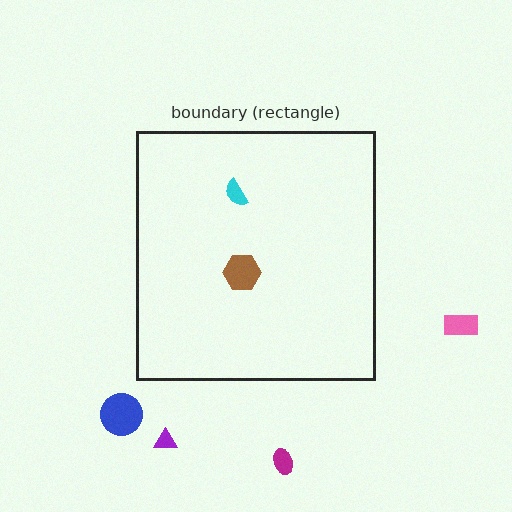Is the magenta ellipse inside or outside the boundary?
Outside.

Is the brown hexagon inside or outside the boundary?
Inside.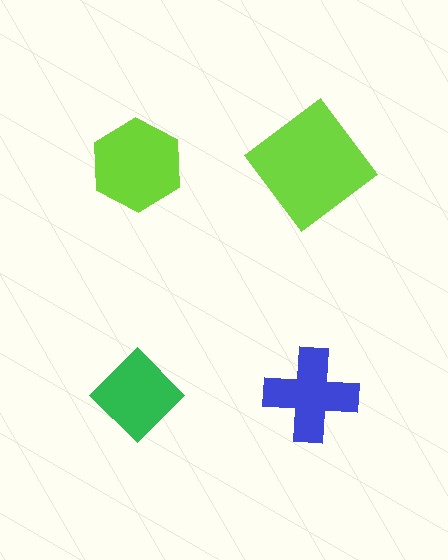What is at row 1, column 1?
A lime hexagon.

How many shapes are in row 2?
2 shapes.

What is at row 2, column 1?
A green diamond.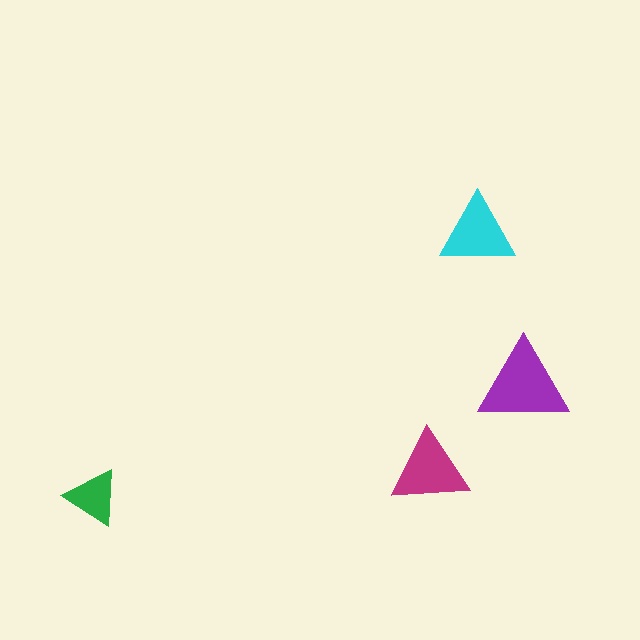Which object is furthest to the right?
The purple triangle is rightmost.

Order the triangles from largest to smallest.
the purple one, the magenta one, the cyan one, the green one.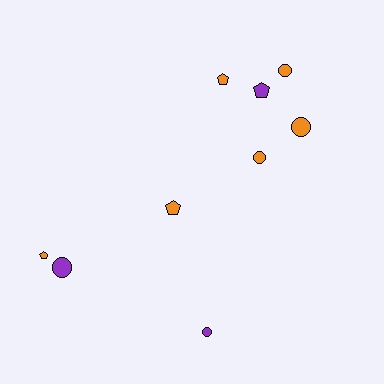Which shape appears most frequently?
Circle, with 5 objects.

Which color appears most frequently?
Orange, with 6 objects.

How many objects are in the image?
There are 9 objects.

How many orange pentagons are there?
There are 3 orange pentagons.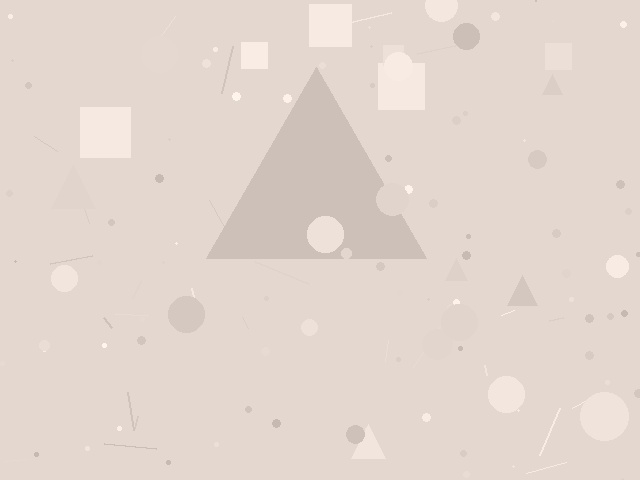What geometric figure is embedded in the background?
A triangle is embedded in the background.